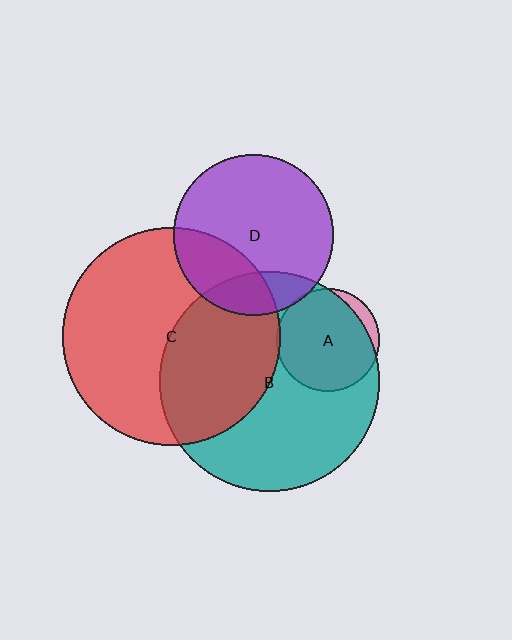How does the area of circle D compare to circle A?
Approximately 2.4 times.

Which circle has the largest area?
Circle B (teal).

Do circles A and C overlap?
Yes.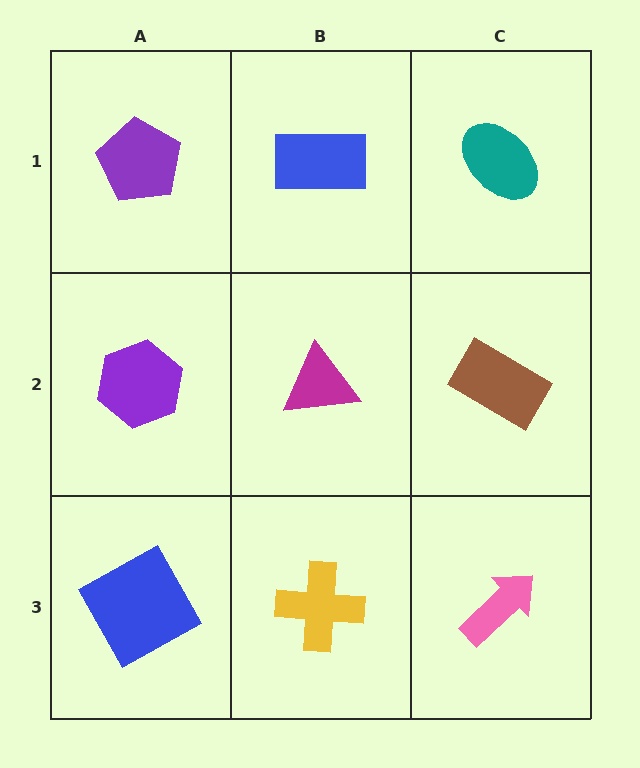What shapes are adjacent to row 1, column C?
A brown rectangle (row 2, column C), a blue rectangle (row 1, column B).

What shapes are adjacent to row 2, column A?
A purple pentagon (row 1, column A), a blue square (row 3, column A), a magenta triangle (row 2, column B).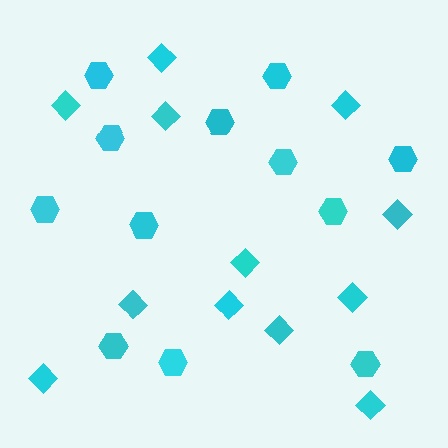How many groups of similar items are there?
There are 2 groups: one group of hexagons (12) and one group of diamonds (12).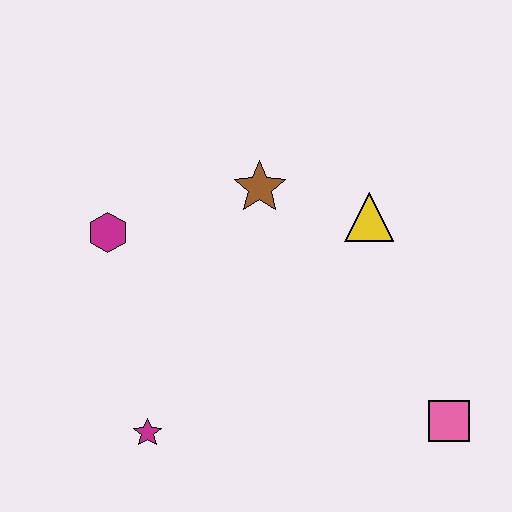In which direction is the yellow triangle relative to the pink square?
The yellow triangle is above the pink square.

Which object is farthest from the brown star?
The pink square is farthest from the brown star.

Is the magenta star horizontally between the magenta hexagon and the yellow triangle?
Yes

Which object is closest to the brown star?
The yellow triangle is closest to the brown star.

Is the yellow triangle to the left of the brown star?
No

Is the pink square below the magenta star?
No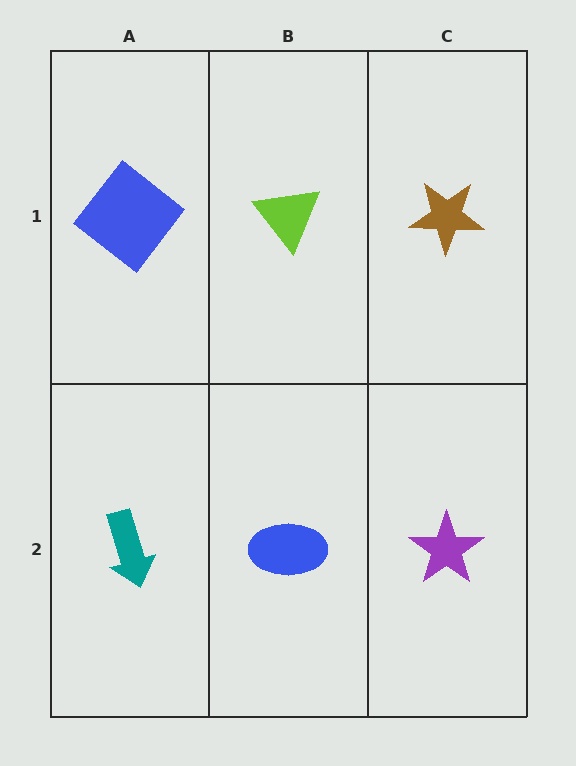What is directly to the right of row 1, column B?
A brown star.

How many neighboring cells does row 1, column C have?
2.